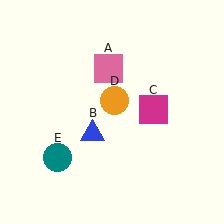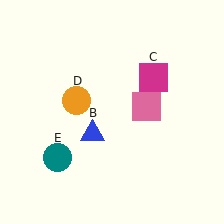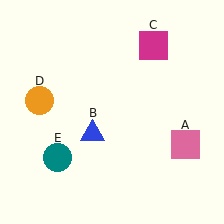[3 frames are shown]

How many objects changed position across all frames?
3 objects changed position: pink square (object A), magenta square (object C), orange circle (object D).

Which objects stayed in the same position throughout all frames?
Blue triangle (object B) and teal circle (object E) remained stationary.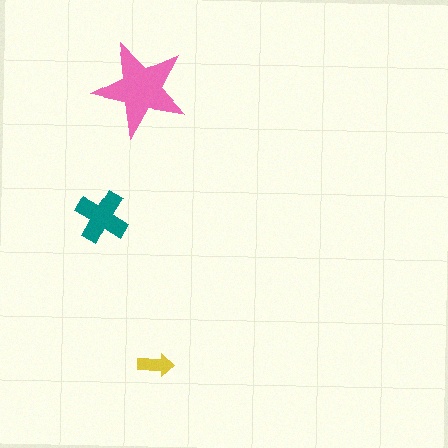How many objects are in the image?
There are 3 objects in the image.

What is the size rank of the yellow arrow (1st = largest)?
3rd.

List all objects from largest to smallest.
The pink star, the teal cross, the yellow arrow.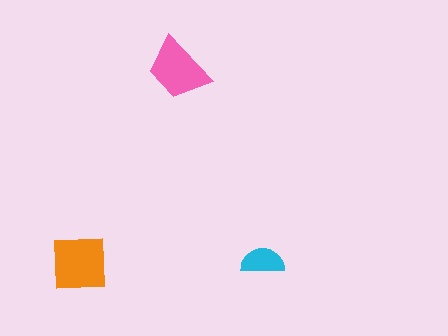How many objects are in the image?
There are 3 objects in the image.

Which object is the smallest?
The cyan semicircle.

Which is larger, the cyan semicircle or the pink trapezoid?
The pink trapezoid.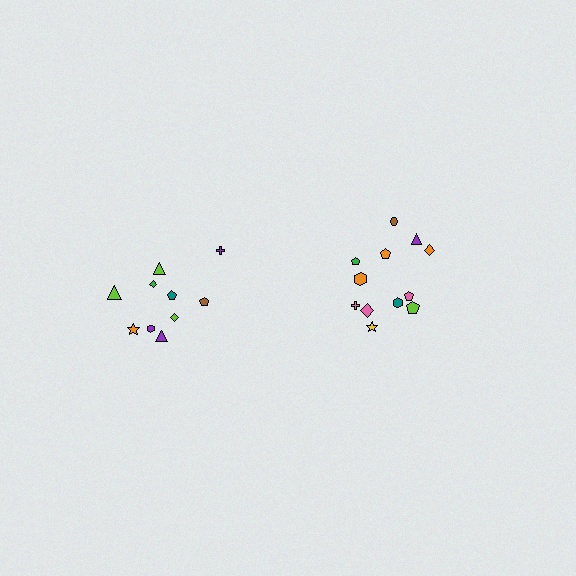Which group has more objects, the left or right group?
The right group.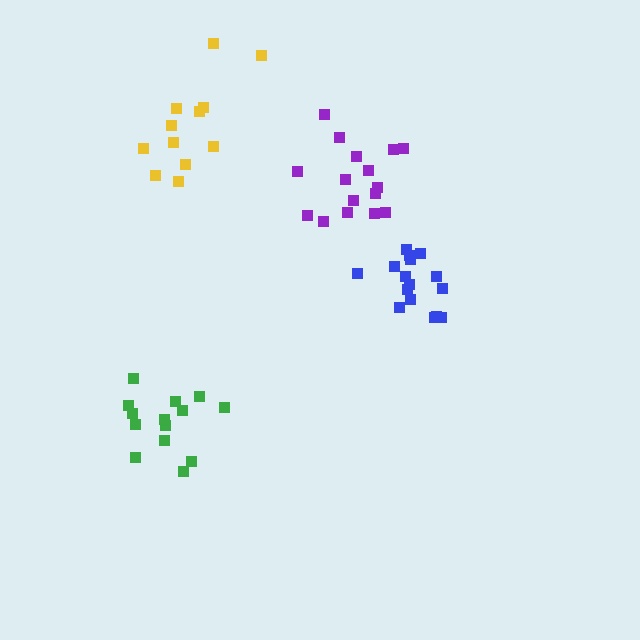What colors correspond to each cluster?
The clusters are colored: blue, yellow, purple, green.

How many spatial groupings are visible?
There are 4 spatial groupings.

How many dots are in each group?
Group 1: 16 dots, Group 2: 12 dots, Group 3: 16 dots, Group 4: 14 dots (58 total).